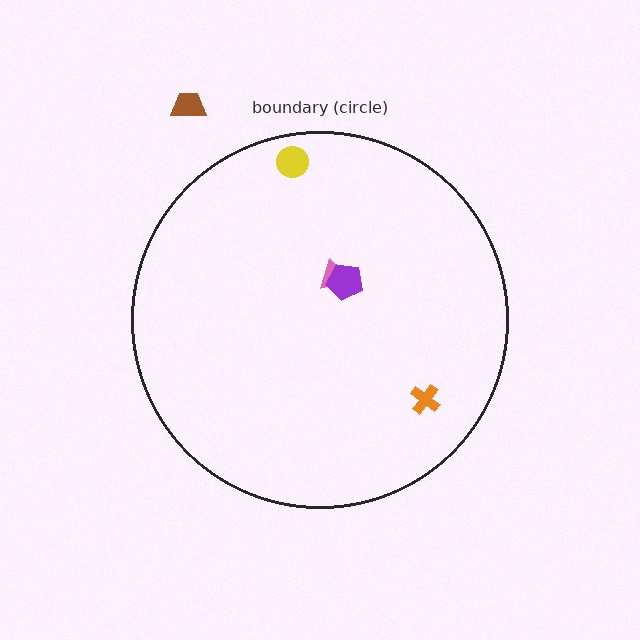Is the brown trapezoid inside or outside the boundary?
Outside.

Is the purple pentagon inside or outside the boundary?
Inside.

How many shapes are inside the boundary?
4 inside, 1 outside.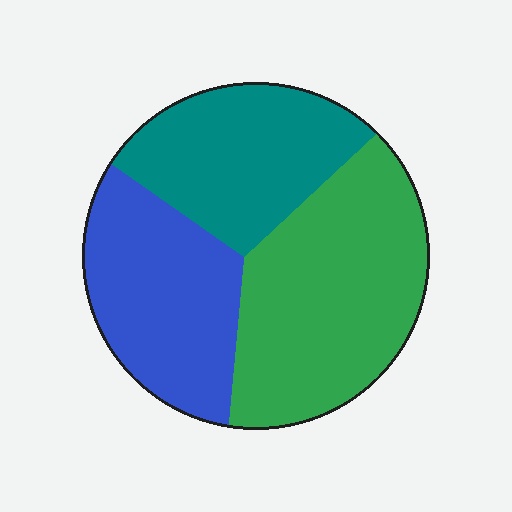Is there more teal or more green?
Green.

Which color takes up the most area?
Green, at roughly 40%.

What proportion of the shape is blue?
Blue covers 30% of the shape.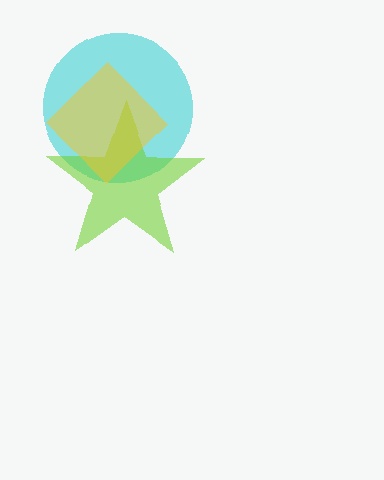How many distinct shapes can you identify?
There are 3 distinct shapes: a cyan circle, a lime star, a yellow diamond.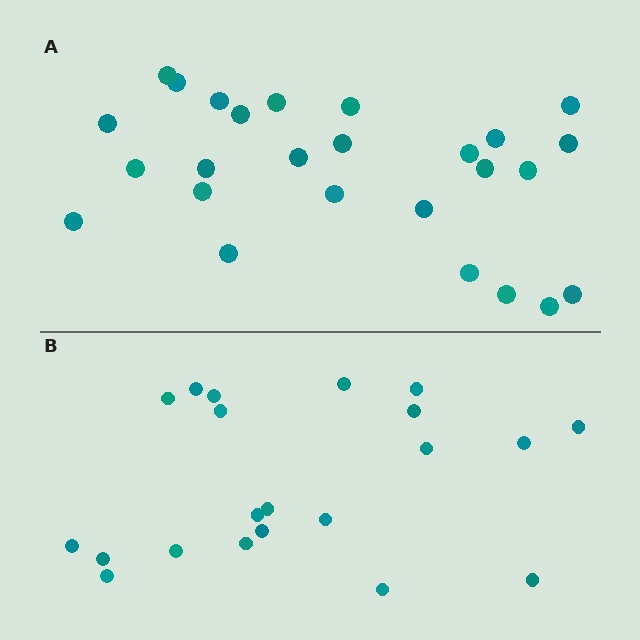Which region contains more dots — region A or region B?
Region A (the top region) has more dots.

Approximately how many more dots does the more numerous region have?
Region A has about 5 more dots than region B.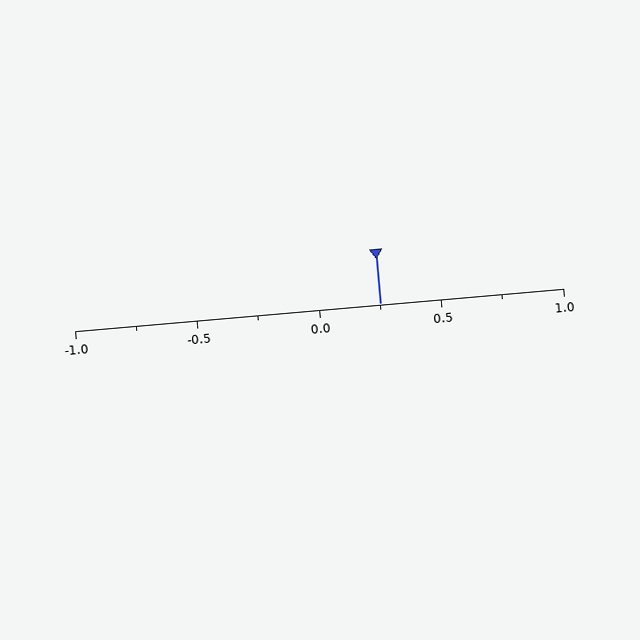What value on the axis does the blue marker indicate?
The marker indicates approximately 0.25.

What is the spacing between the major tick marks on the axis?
The major ticks are spaced 0.5 apart.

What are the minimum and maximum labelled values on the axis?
The axis runs from -1.0 to 1.0.